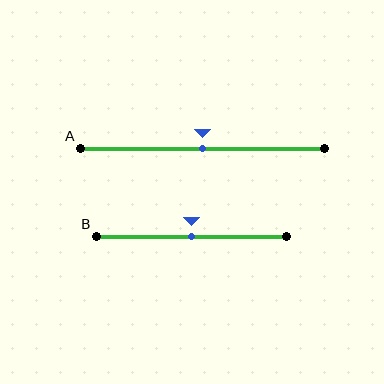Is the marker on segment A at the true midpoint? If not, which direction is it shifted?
Yes, the marker on segment A is at the true midpoint.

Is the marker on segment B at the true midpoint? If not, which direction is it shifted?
Yes, the marker on segment B is at the true midpoint.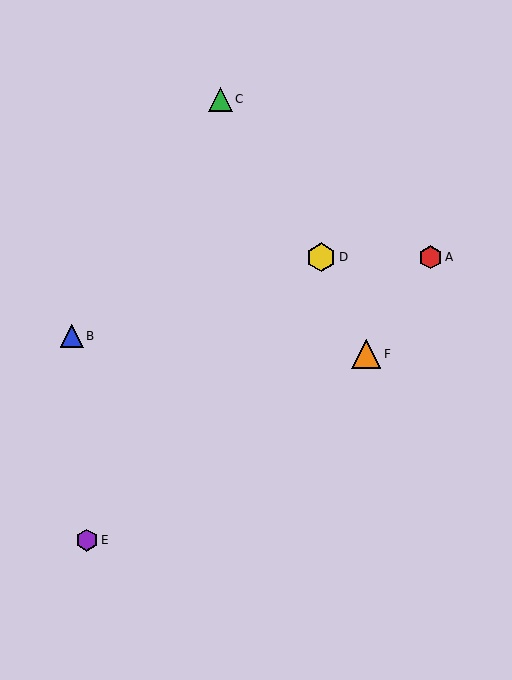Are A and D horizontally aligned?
Yes, both are at y≈257.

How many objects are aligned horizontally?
2 objects (A, D) are aligned horizontally.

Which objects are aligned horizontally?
Objects A, D are aligned horizontally.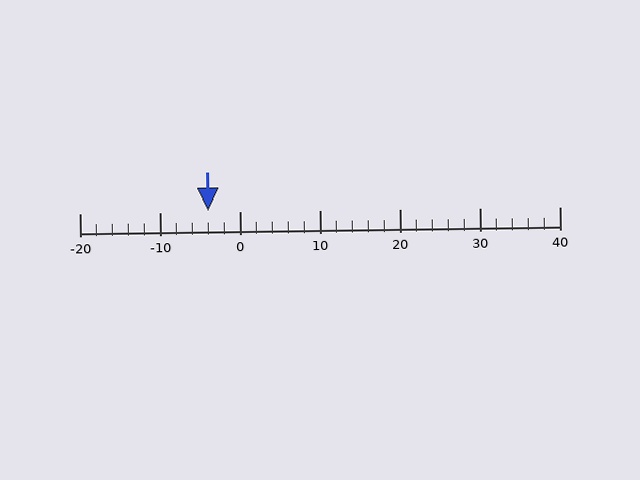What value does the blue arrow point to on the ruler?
The blue arrow points to approximately -4.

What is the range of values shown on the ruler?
The ruler shows values from -20 to 40.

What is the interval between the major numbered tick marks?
The major tick marks are spaced 10 units apart.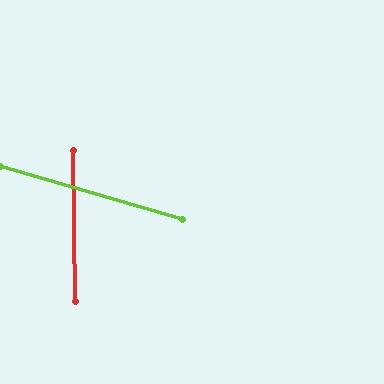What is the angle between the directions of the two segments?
Approximately 73 degrees.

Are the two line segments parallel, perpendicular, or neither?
Neither parallel nor perpendicular — they differ by about 73°.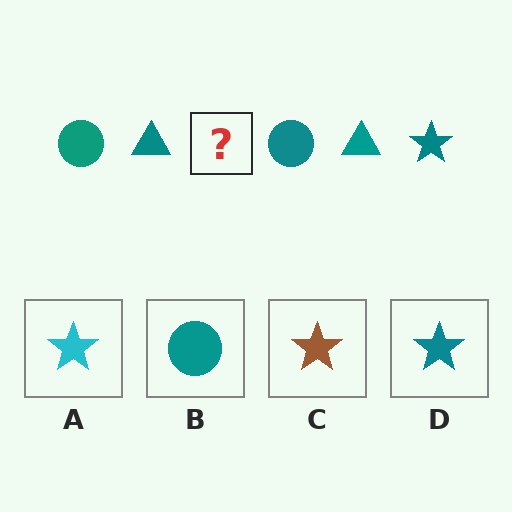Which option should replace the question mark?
Option D.